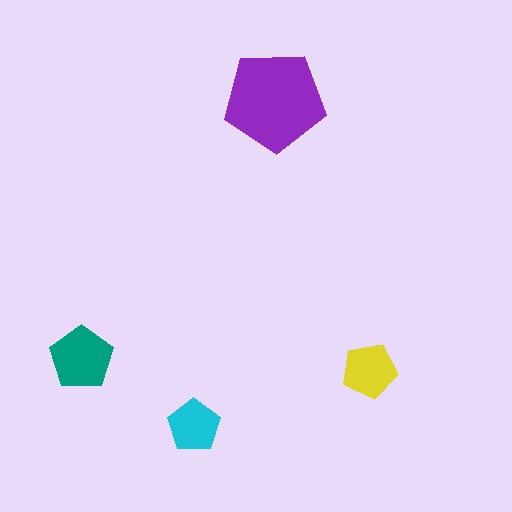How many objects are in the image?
There are 4 objects in the image.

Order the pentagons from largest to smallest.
the purple one, the teal one, the yellow one, the cyan one.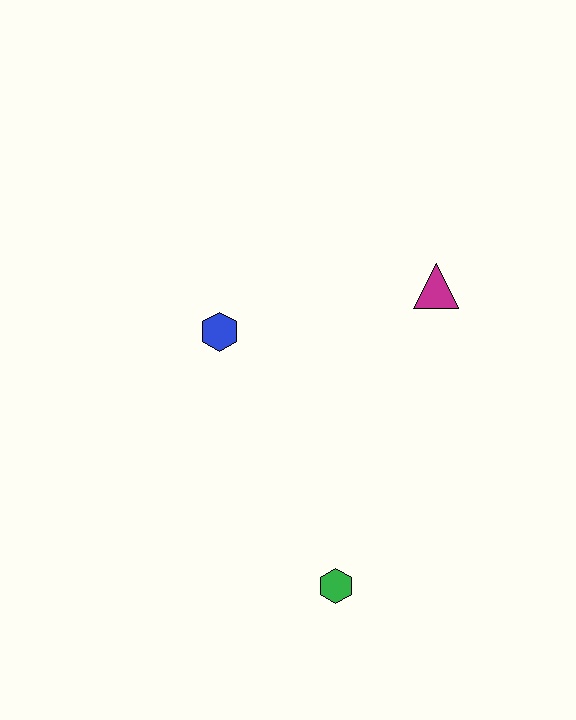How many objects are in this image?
There are 3 objects.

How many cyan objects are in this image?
There are no cyan objects.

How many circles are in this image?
There are no circles.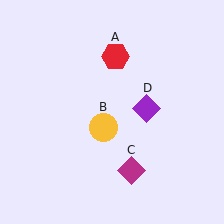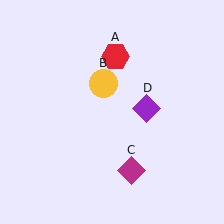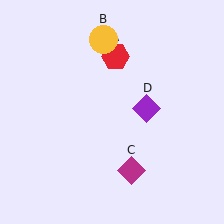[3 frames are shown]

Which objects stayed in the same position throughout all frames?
Red hexagon (object A) and magenta diamond (object C) and purple diamond (object D) remained stationary.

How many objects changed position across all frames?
1 object changed position: yellow circle (object B).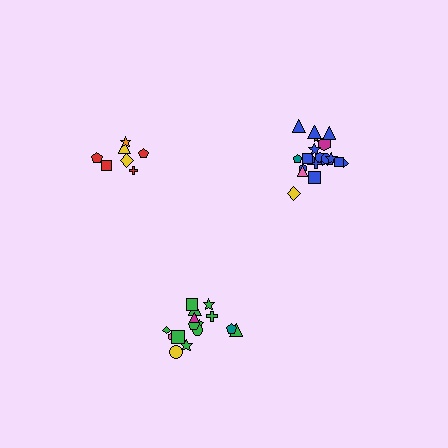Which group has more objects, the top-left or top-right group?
The top-right group.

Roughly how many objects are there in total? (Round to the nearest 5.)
Roughly 45 objects in total.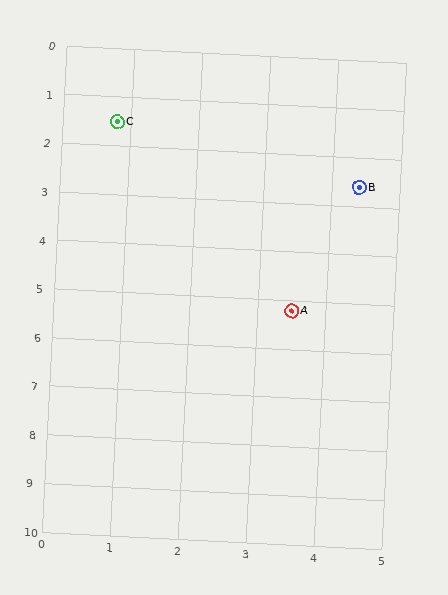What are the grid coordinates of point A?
Point A is at approximately (3.5, 5.2).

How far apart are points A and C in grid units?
Points A and C are about 4.6 grid units apart.